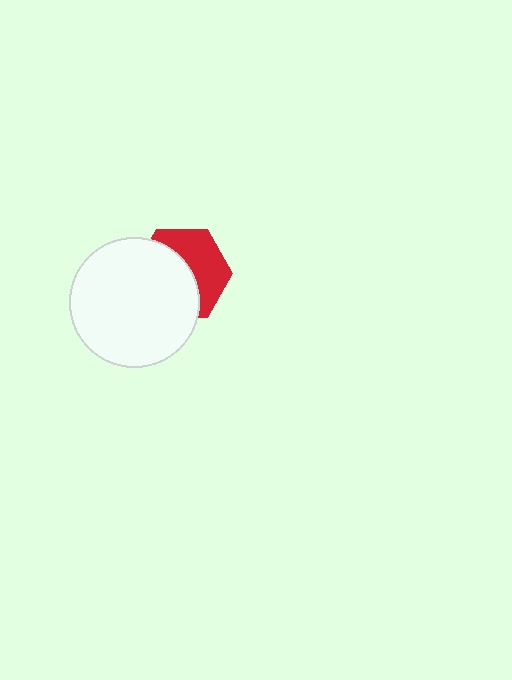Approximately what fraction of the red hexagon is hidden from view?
Roughly 55% of the red hexagon is hidden behind the white circle.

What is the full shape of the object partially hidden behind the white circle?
The partially hidden object is a red hexagon.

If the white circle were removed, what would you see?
You would see the complete red hexagon.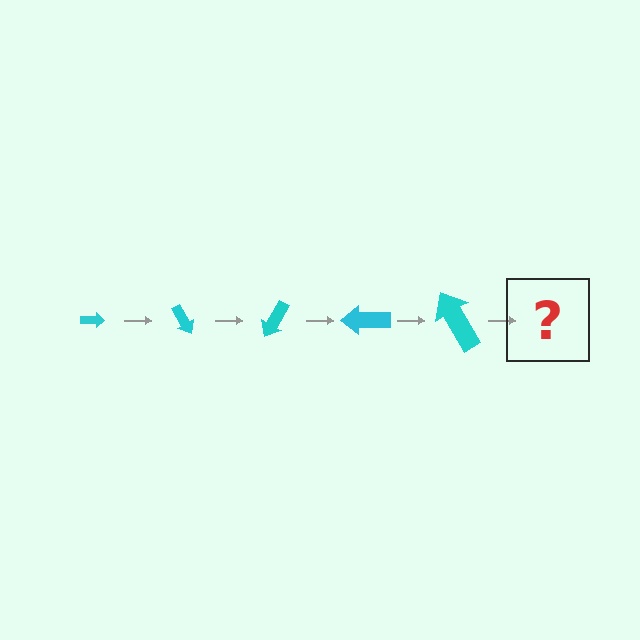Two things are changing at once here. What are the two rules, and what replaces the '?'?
The two rules are that the arrow grows larger each step and it rotates 60 degrees each step. The '?' should be an arrow, larger than the previous one and rotated 300 degrees from the start.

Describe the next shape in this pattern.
It should be an arrow, larger than the previous one and rotated 300 degrees from the start.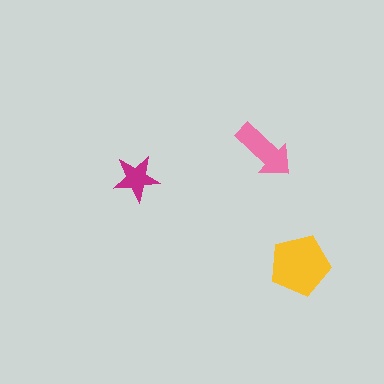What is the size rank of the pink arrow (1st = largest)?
2nd.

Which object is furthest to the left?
The magenta star is leftmost.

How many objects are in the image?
There are 3 objects in the image.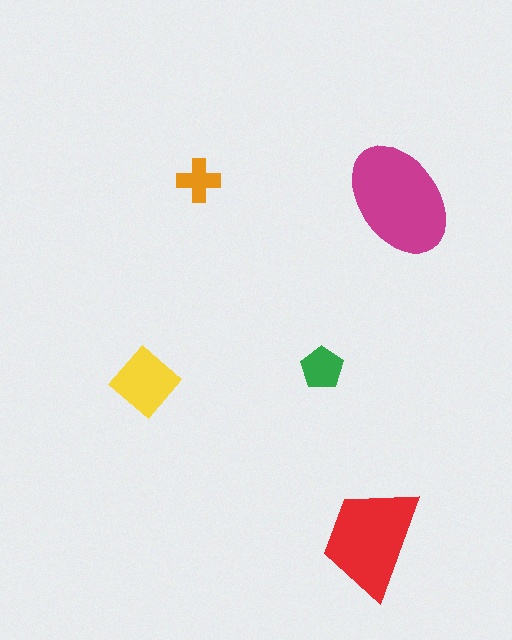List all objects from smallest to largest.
The orange cross, the green pentagon, the yellow diamond, the red trapezoid, the magenta ellipse.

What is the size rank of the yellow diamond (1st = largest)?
3rd.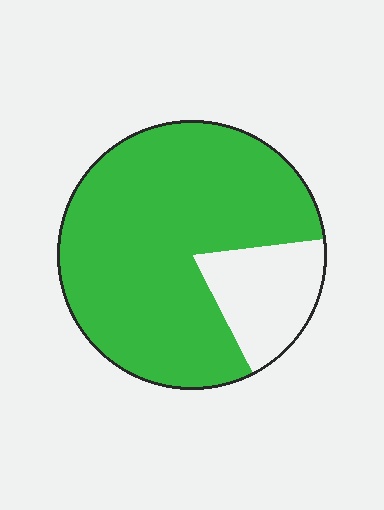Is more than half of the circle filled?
Yes.